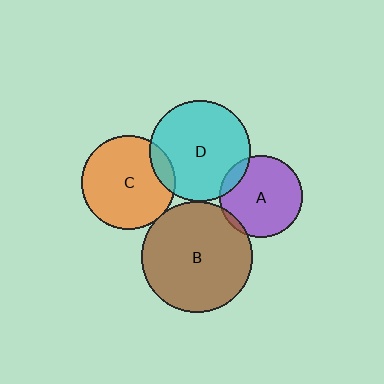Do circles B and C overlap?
Yes.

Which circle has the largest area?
Circle B (brown).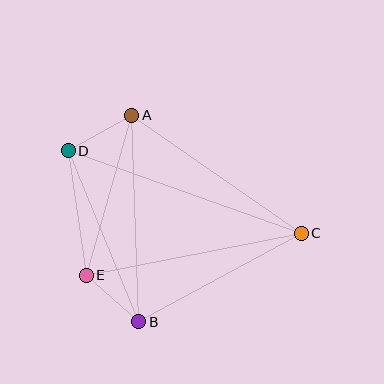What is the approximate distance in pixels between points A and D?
The distance between A and D is approximately 73 pixels.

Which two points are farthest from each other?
Points C and D are farthest from each other.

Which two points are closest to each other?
Points B and E are closest to each other.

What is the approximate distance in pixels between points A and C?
The distance between A and C is approximately 207 pixels.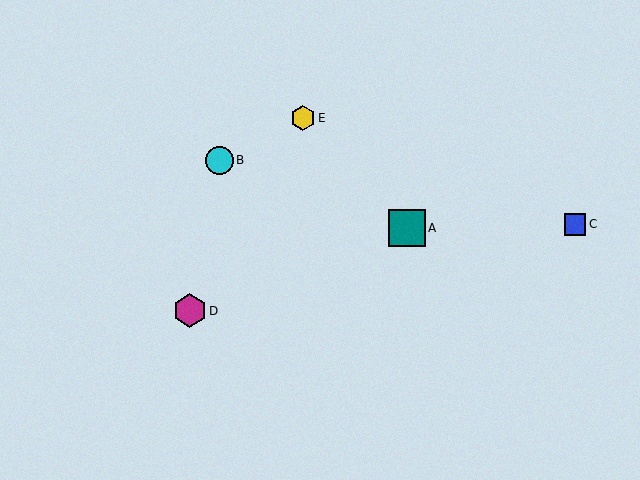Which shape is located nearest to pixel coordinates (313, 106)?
The yellow hexagon (labeled E) at (303, 118) is nearest to that location.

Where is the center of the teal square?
The center of the teal square is at (407, 228).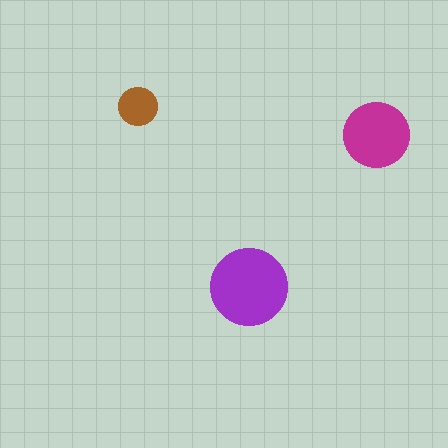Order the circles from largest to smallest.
the purple one, the magenta one, the brown one.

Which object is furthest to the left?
The brown circle is leftmost.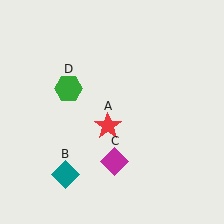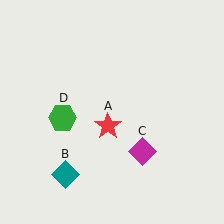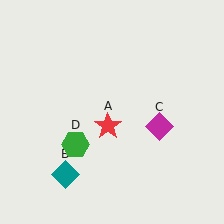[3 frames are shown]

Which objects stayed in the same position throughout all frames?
Red star (object A) and teal diamond (object B) remained stationary.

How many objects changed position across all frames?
2 objects changed position: magenta diamond (object C), green hexagon (object D).